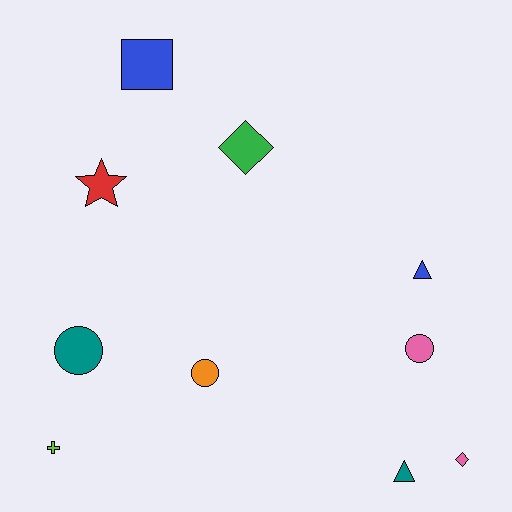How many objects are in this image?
There are 10 objects.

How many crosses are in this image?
There is 1 cross.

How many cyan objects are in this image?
There are no cyan objects.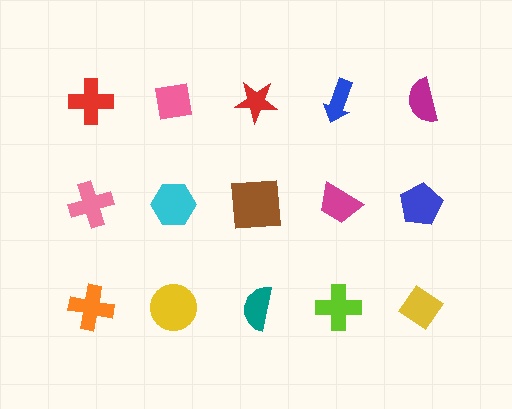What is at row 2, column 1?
A pink cross.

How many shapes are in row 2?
5 shapes.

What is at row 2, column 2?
A cyan hexagon.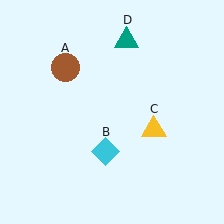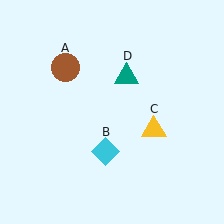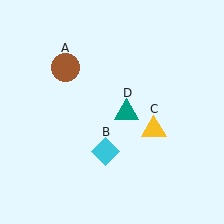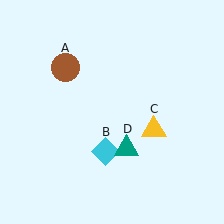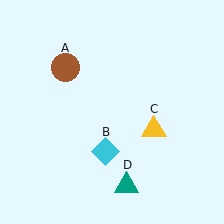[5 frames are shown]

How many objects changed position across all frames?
1 object changed position: teal triangle (object D).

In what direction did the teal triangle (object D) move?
The teal triangle (object D) moved down.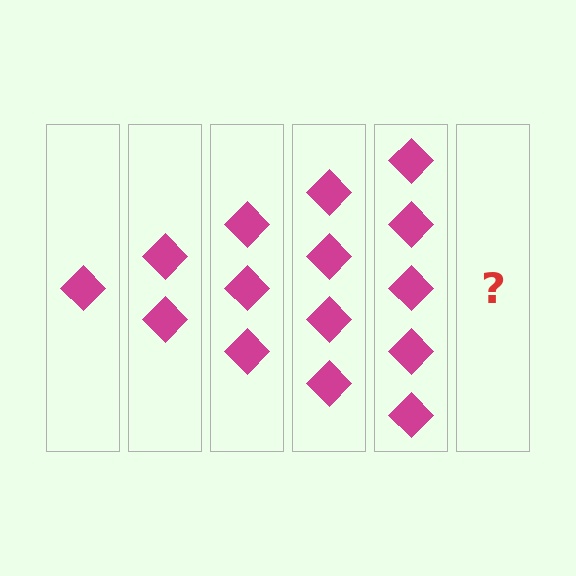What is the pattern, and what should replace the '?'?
The pattern is that each step adds one more diamond. The '?' should be 6 diamonds.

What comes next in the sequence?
The next element should be 6 diamonds.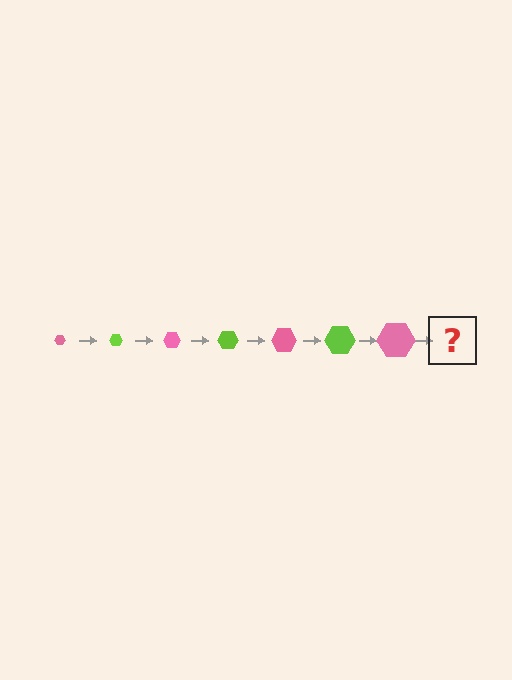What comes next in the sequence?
The next element should be a lime hexagon, larger than the previous one.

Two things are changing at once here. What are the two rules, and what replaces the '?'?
The two rules are that the hexagon grows larger each step and the color cycles through pink and lime. The '?' should be a lime hexagon, larger than the previous one.